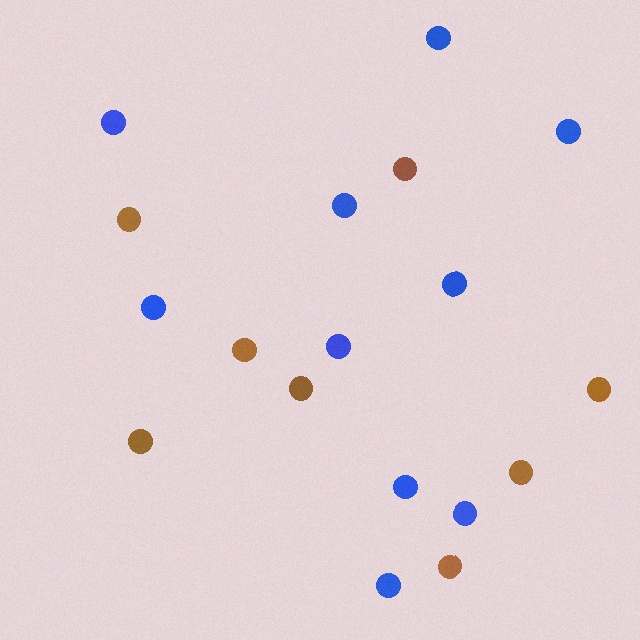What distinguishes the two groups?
There are 2 groups: one group of brown circles (8) and one group of blue circles (10).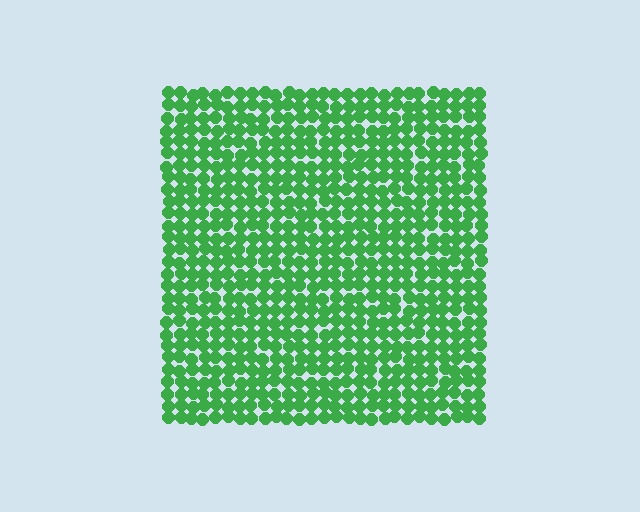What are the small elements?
The small elements are circles.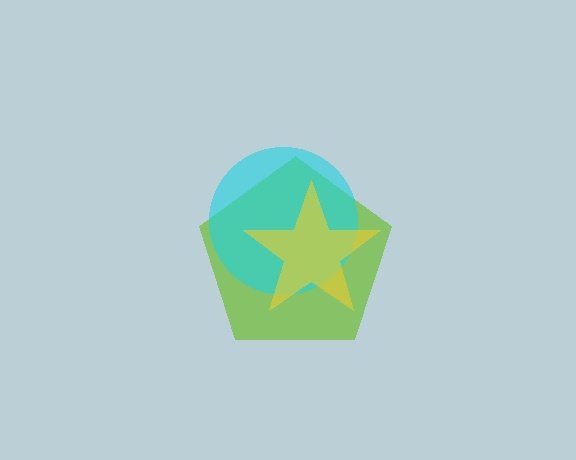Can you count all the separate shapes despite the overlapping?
Yes, there are 3 separate shapes.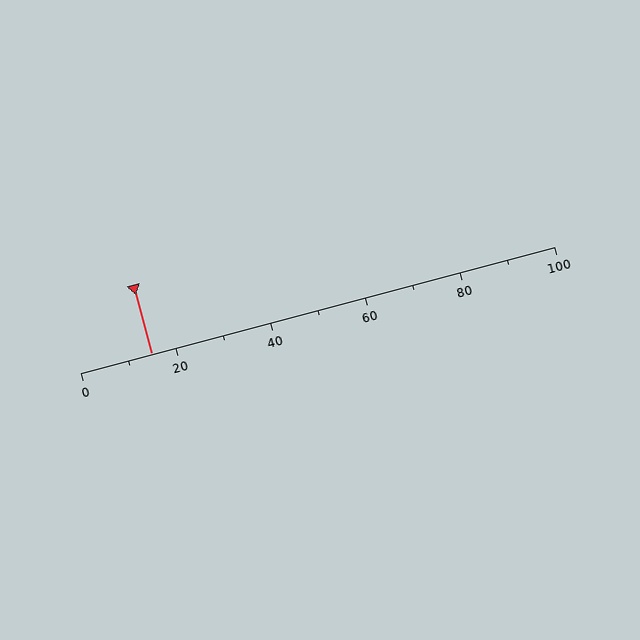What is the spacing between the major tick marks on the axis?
The major ticks are spaced 20 apart.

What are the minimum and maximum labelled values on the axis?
The axis runs from 0 to 100.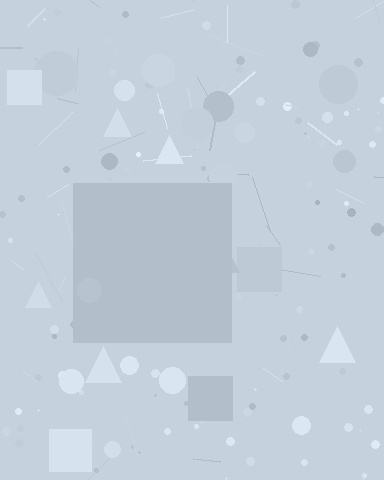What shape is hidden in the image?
A square is hidden in the image.